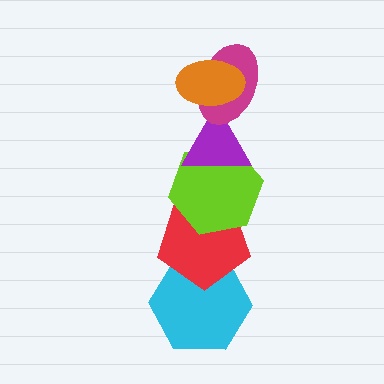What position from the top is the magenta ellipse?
The magenta ellipse is 2nd from the top.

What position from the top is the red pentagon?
The red pentagon is 5th from the top.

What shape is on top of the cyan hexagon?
The red pentagon is on top of the cyan hexagon.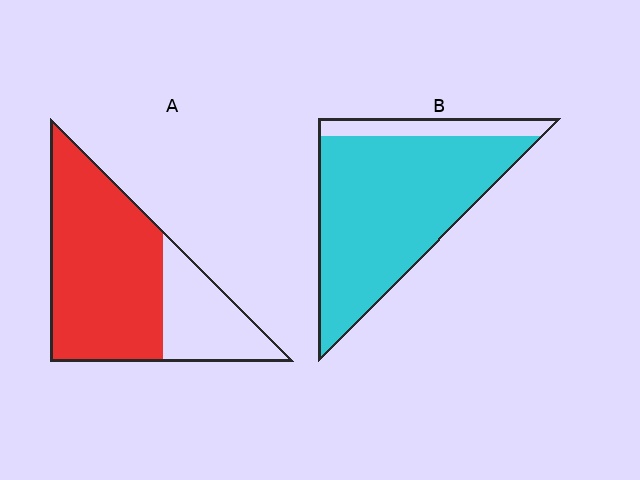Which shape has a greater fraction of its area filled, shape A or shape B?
Shape B.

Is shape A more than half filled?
Yes.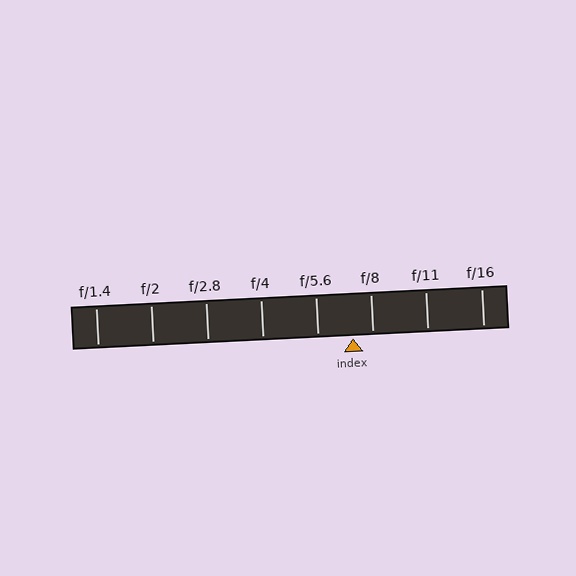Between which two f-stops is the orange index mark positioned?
The index mark is between f/5.6 and f/8.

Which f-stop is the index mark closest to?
The index mark is closest to f/8.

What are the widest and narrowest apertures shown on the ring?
The widest aperture shown is f/1.4 and the narrowest is f/16.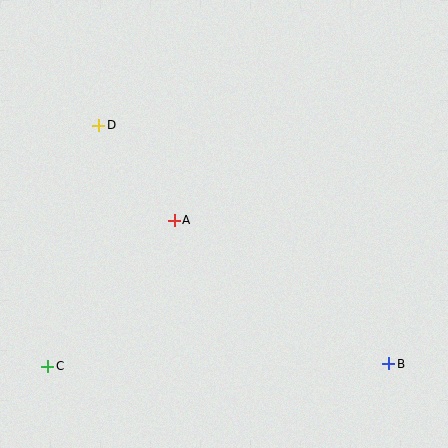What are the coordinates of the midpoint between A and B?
The midpoint between A and B is at (281, 292).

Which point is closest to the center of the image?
Point A at (174, 220) is closest to the center.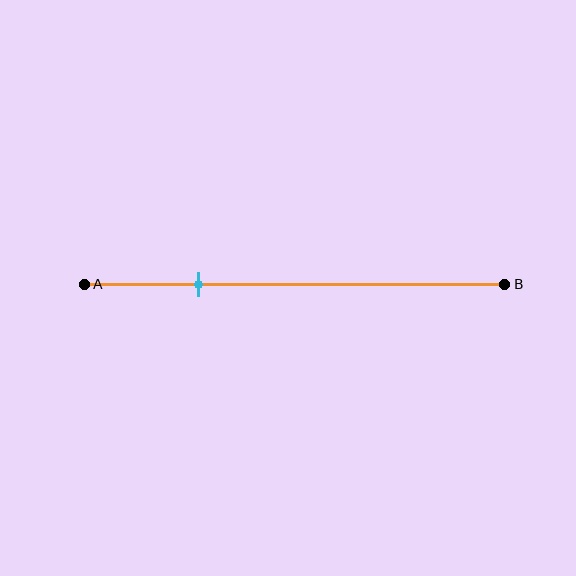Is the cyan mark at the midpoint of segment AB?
No, the mark is at about 25% from A, not at the 50% midpoint.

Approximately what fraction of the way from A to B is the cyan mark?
The cyan mark is approximately 25% of the way from A to B.